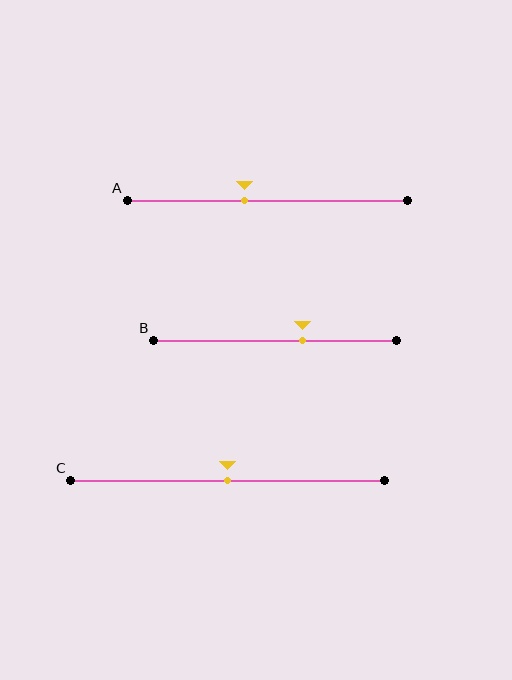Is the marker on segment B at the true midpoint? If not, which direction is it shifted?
No, the marker on segment B is shifted to the right by about 11% of the segment length.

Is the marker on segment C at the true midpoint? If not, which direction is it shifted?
Yes, the marker on segment C is at the true midpoint.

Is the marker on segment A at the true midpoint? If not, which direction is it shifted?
No, the marker on segment A is shifted to the left by about 8% of the segment length.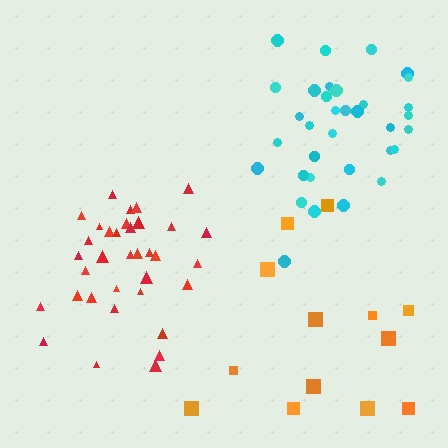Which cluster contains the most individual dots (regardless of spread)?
Red (35).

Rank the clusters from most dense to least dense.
cyan, red, orange.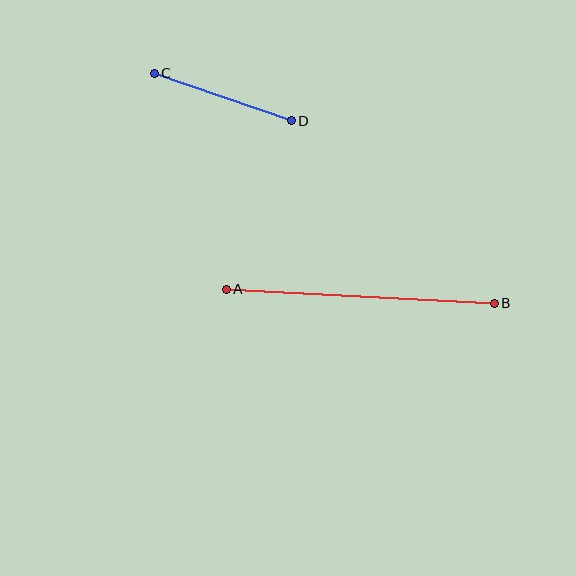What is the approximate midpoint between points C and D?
The midpoint is at approximately (223, 97) pixels.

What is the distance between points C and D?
The distance is approximately 145 pixels.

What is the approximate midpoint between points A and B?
The midpoint is at approximately (360, 296) pixels.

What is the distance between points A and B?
The distance is approximately 268 pixels.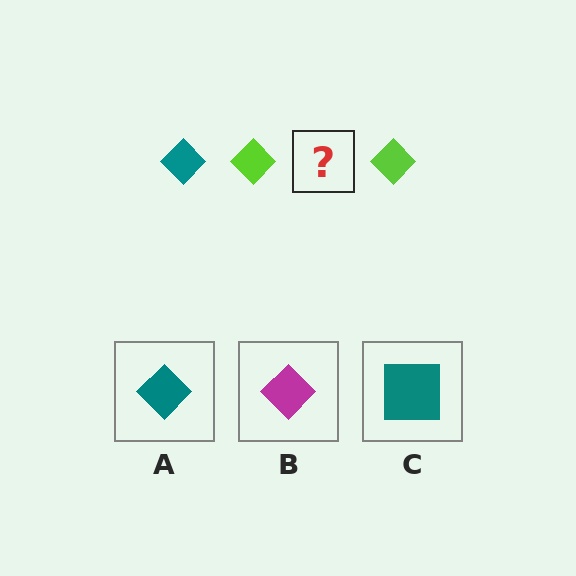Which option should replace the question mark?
Option A.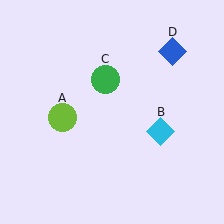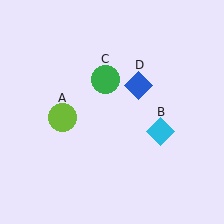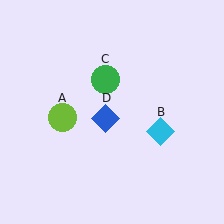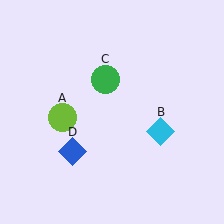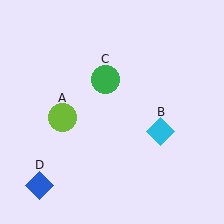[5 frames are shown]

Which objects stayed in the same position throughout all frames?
Lime circle (object A) and cyan diamond (object B) and green circle (object C) remained stationary.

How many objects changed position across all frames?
1 object changed position: blue diamond (object D).